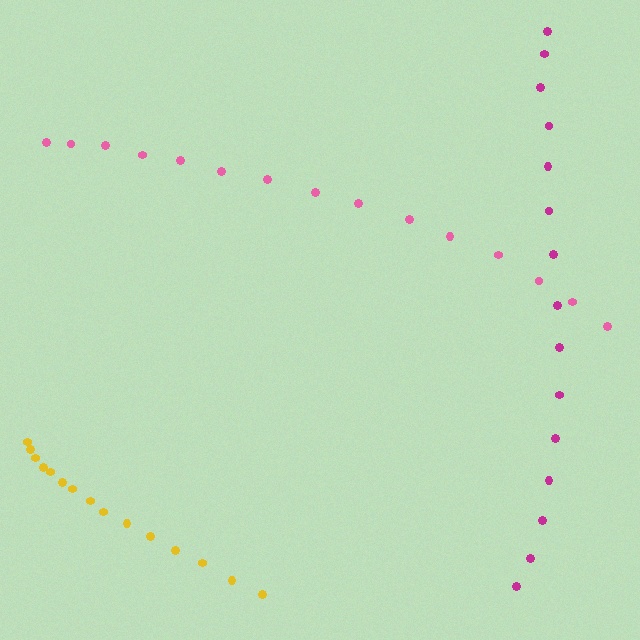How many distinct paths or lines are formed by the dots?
There are 3 distinct paths.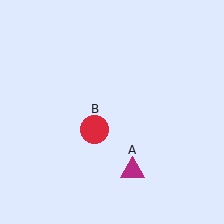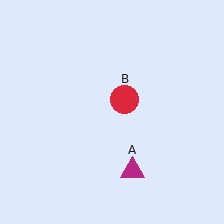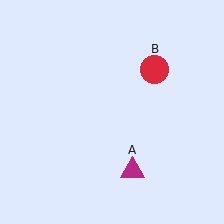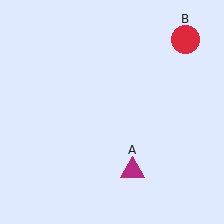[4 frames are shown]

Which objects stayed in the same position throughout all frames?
Magenta triangle (object A) remained stationary.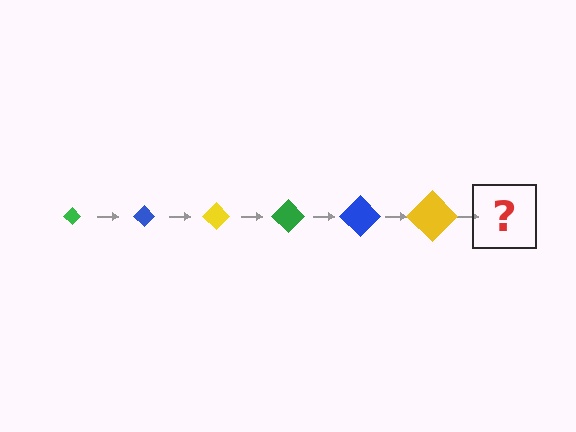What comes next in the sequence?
The next element should be a green diamond, larger than the previous one.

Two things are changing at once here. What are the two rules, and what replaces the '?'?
The two rules are that the diamond grows larger each step and the color cycles through green, blue, and yellow. The '?' should be a green diamond, larger than the previous one.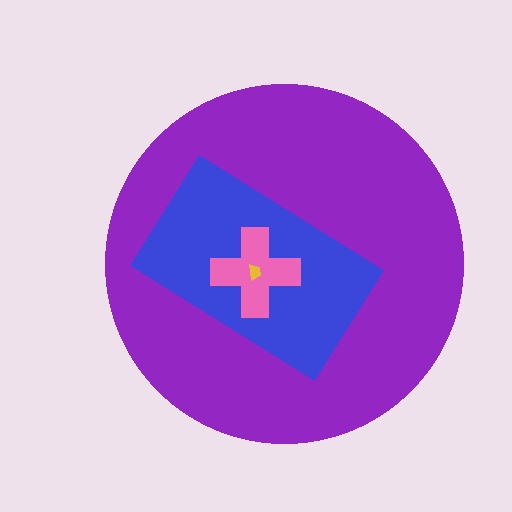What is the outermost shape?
The purple circle.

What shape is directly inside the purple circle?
The blue rectangle.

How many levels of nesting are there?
4.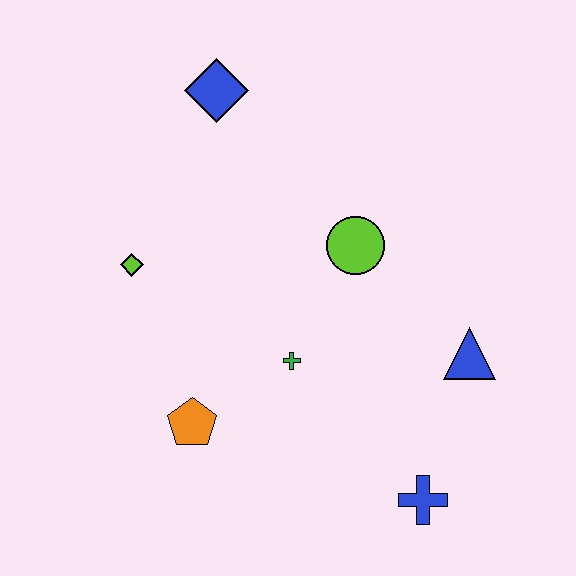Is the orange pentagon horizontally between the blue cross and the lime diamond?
Yes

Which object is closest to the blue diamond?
The lime diamond is closest to the blue diamond.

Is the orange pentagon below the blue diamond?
Yes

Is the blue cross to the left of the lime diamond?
No